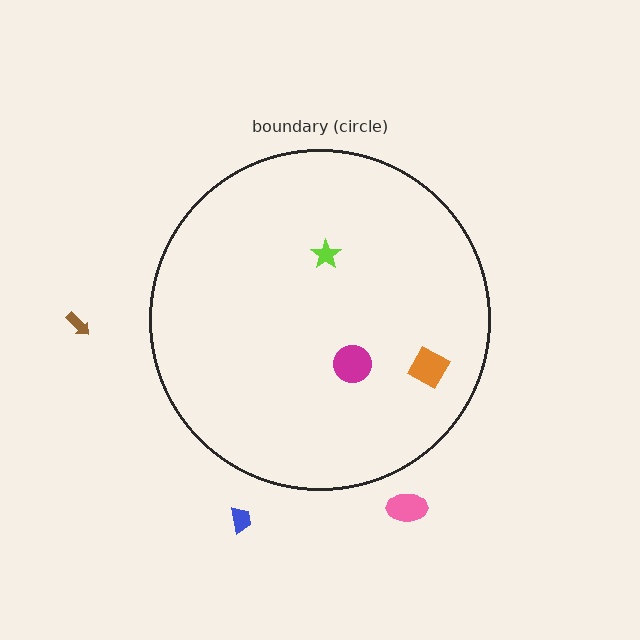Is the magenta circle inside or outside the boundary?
Inside.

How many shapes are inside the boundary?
3 inside, 3 outside.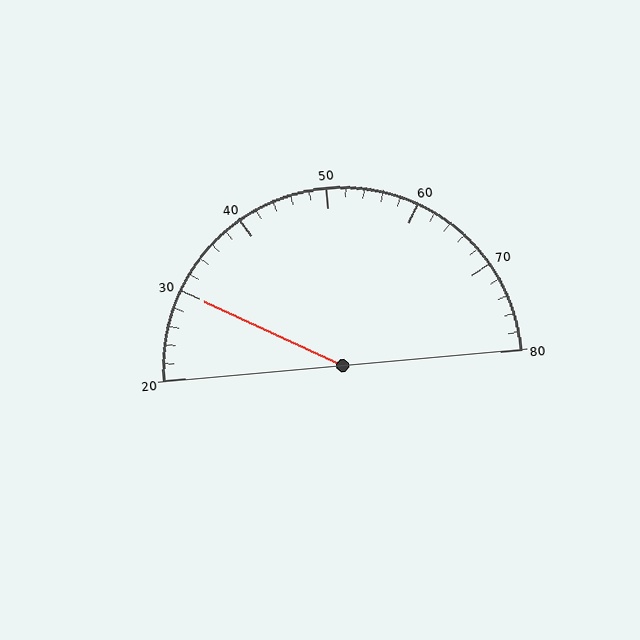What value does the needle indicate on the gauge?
The needle indicates approximately 30.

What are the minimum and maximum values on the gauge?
The gauge ranges from 20 to 80.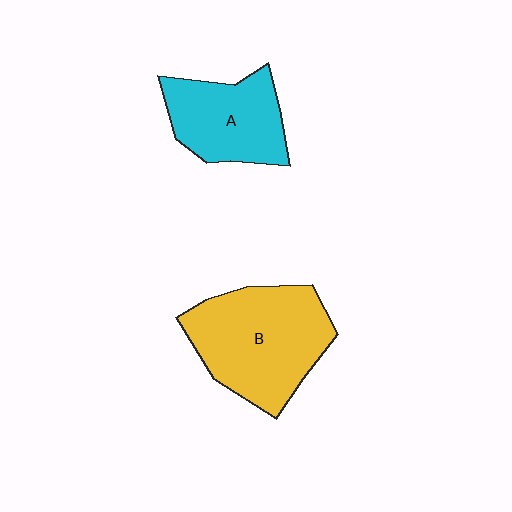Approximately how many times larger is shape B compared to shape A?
Approximately 1.5 times.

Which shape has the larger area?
Shape B (yellow).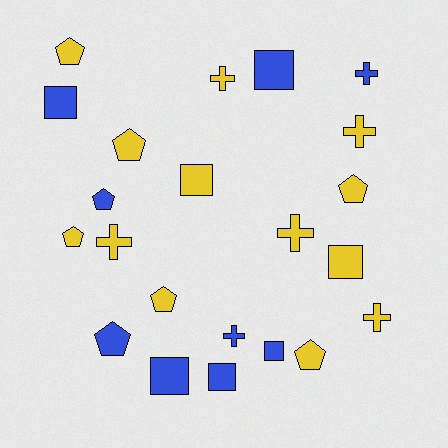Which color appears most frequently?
Yellow, with 13 objects.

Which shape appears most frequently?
Pentagon, with 8 objects.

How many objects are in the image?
There are 22 objects.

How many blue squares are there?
There are 5 blue squares.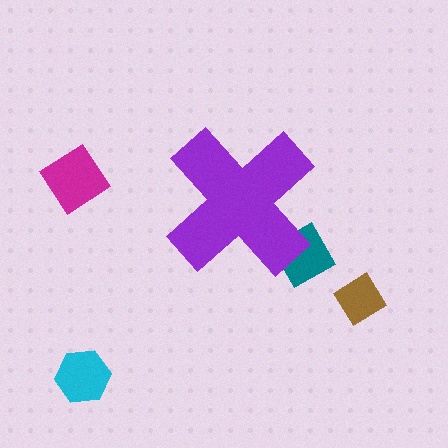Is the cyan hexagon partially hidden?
No, the cyan hexagon is fully visible.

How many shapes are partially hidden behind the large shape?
1 shape is partially hidden.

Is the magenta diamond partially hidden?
No, the magenta diamond is fully visible.